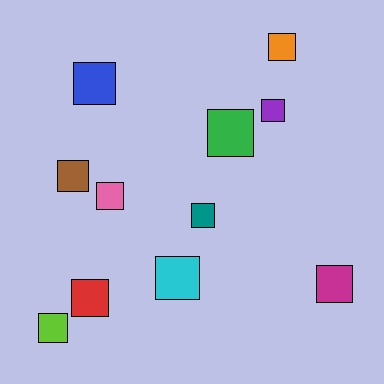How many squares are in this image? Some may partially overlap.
There are 11 squares.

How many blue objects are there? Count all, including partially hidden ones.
There is 1 blue object.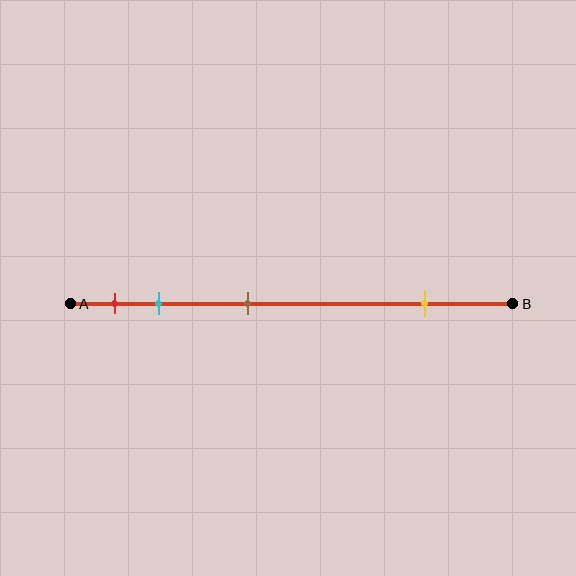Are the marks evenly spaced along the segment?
No, the marks are not evenly spaced.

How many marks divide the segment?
There are 4 marks dividing the segment.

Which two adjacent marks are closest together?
The red and cyan marks are the closest adjacent pair.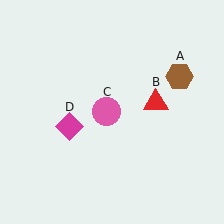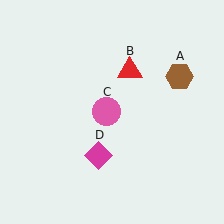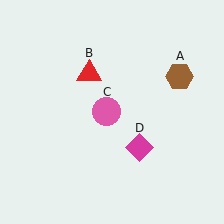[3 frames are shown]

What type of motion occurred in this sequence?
The red triangle (object B), magenta diamond (object D) rotated counterclockwise around the center of the scene.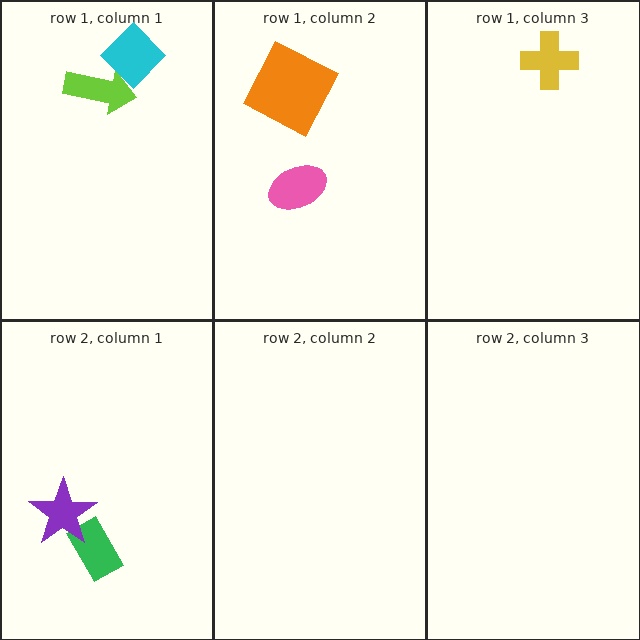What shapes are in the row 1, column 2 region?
The orange square, the pink ellipse.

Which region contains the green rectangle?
The row 2, column 1 region.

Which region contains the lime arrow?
The row 1, column 1 region.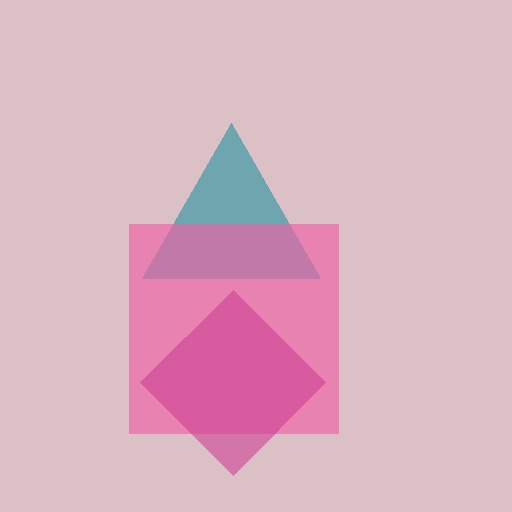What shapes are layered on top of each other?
The layered shapes are: a teal triangle, a pink square, a magenta diamond.